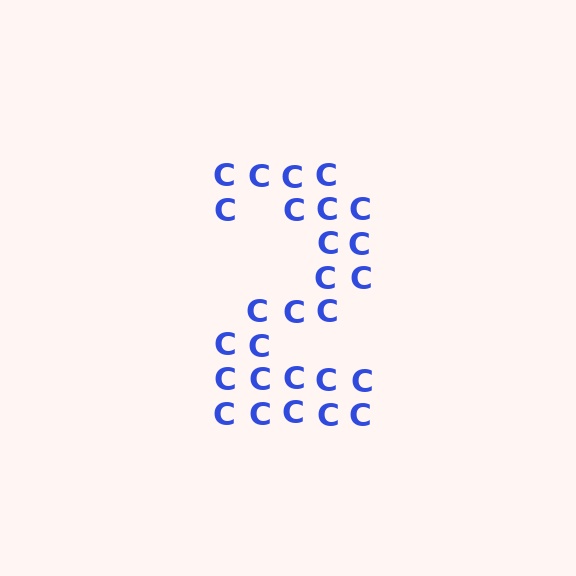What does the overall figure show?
The overall figure shows the digit 2.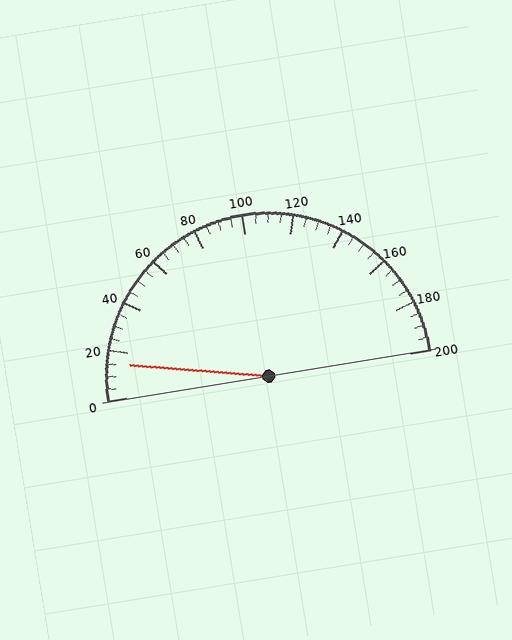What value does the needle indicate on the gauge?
The needle indicates approximately 15.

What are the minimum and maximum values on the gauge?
The gauge ranges from 0 to 200.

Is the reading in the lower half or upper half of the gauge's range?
The reading is in the lower half of the range (0 to 200).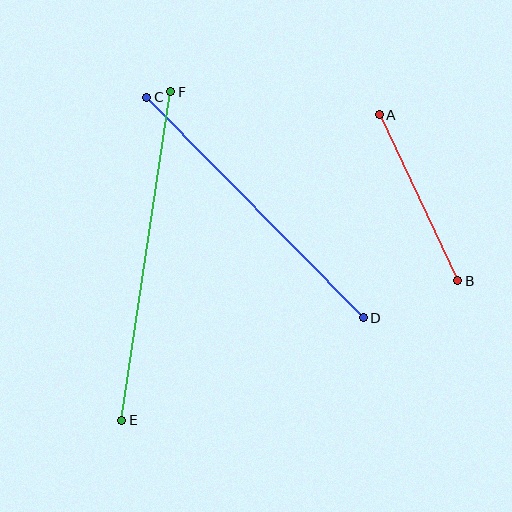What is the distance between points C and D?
The distance is approximately 309 pixels.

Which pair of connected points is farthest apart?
Points E and F are farthest apart.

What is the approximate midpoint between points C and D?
The midpoint is at approximately (255, 208) pixels.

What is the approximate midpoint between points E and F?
The midpoint is at approximately (146, 256) pixels.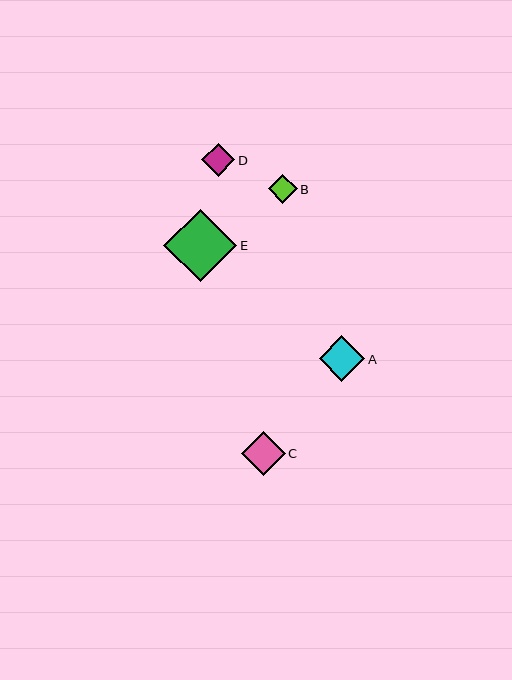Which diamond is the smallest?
Diamond B is the smallest with a size of approximately 29 pixels.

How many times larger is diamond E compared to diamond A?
Diamond E is approximately 1.6 times the size of diamond A.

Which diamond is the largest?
Diamond E is the largest with a size of approximately 73 pixels.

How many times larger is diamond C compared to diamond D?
Diamond C is approximately 1.3 times the size of diamond D.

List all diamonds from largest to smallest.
From largest to smallest: E, A, C, D, B.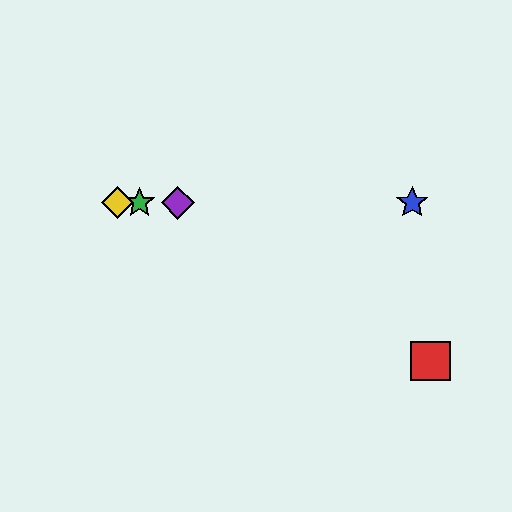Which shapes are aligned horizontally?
The blue star, the green star, the yellow diamond, the purple diamond are aligned horizontally.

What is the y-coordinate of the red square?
The red square is at y≈361.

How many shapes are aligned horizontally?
4 shapes (the blue star, the green star, the yellow diamond, the purple diamond) are aligned horizontally.